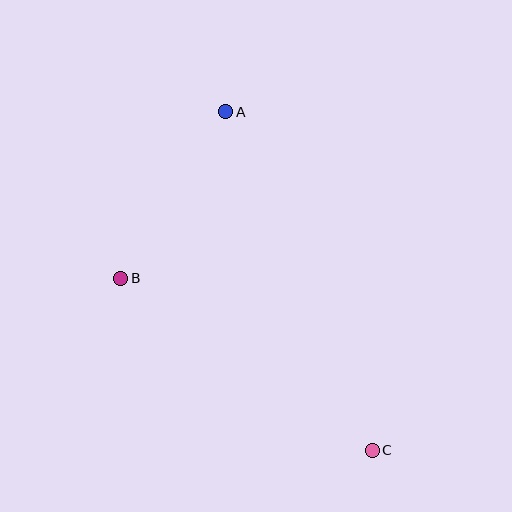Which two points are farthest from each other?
Points A and C are farthest from each other.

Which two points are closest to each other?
Points A and B are closest to each other.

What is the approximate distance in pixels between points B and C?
The distance between B and C is approximately 305 pixels.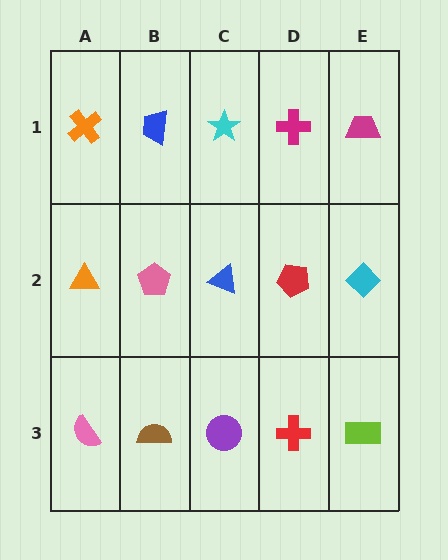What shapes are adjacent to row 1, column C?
A blue triangle (row 2, column C), a blue trapezoid (row 1, column B), a magenta cross (row 1, column D).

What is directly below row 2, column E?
A lime rectangle.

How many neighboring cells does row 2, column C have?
4.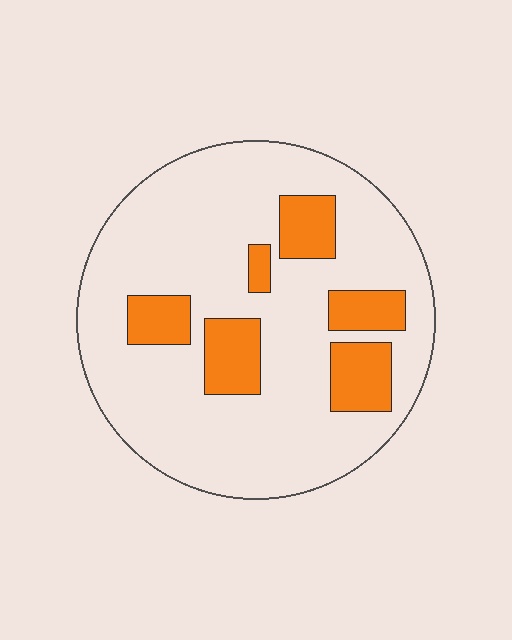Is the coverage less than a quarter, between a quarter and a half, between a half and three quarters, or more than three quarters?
Less than a quarter.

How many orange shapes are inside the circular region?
6.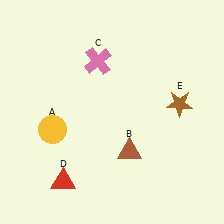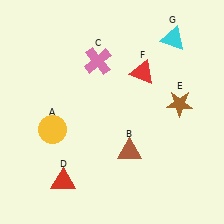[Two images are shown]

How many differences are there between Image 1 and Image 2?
There are 2 differences between the two images.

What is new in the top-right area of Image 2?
A cyan triangle (G) was added in the top-right area of Image 2.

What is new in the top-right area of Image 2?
A red triangle (F) was added in the top-right area of Image 2.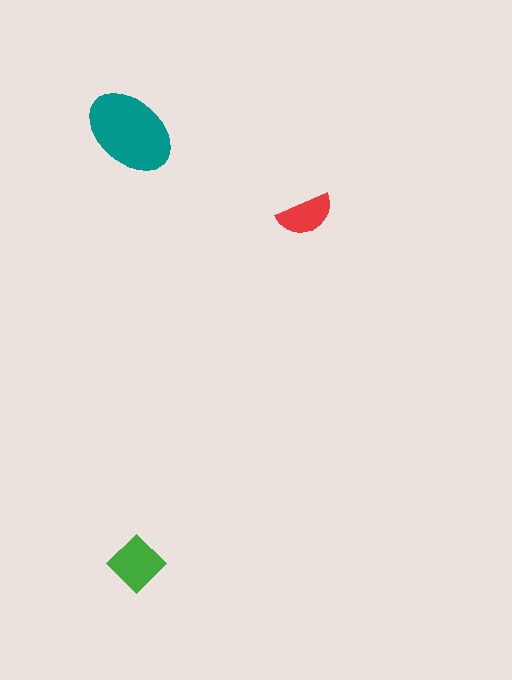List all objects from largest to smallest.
The teal ellipse, the green diamond, the red semicircle.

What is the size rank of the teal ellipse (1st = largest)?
1st.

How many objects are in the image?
There are 3 objects in the image.